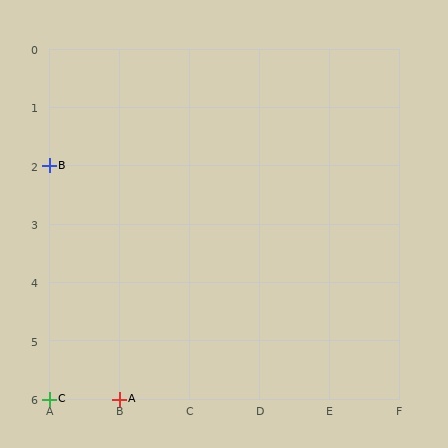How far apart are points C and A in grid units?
Points C and A are 1 column apart.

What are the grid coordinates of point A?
Point A is at grid coordinates (B, 6).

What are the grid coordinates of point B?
Point B is at grid coordinates (A, 2).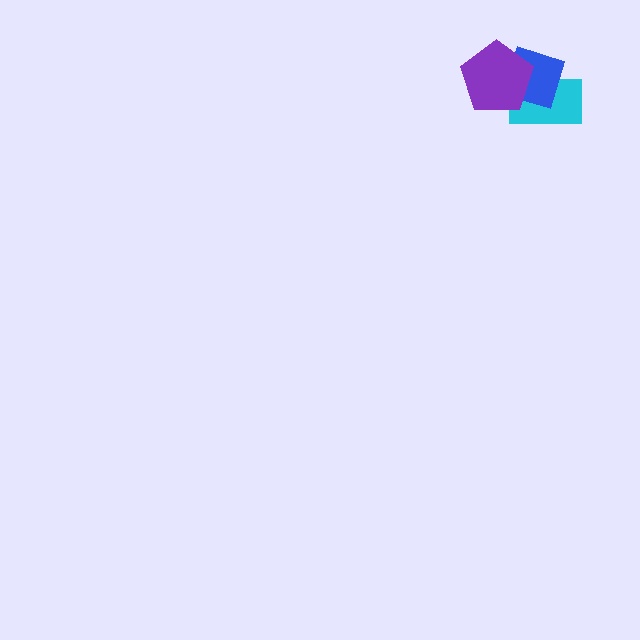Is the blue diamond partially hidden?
Yes, it is partially covered by another shape.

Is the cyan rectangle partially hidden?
Yes, it is partially covered by another shape.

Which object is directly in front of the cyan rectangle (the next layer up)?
The blue diamond is directly in front of the cyan rectangle.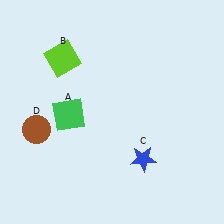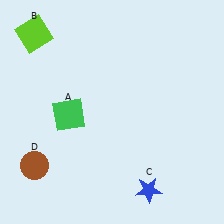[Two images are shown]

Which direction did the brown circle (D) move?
The brown circle (D) moved down.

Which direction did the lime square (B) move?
The lime square (B) moved left.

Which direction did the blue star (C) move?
The blue star (C) moved down.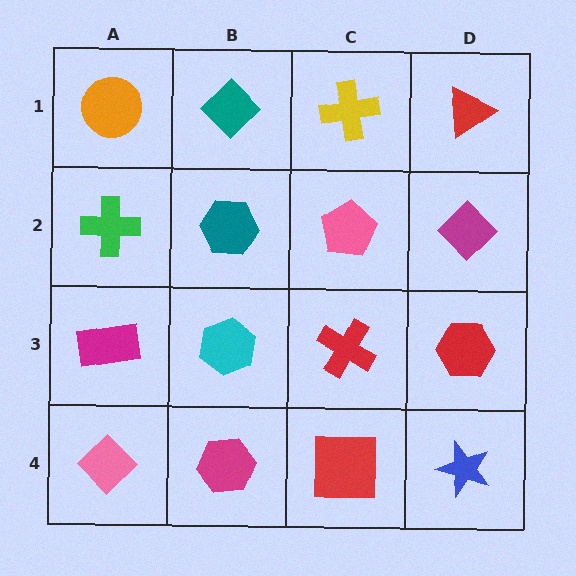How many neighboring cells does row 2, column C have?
4.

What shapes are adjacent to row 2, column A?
An orange circle (row 1, column A), a magenta rectangle (row 3, column A), a teal hexagon (row 2, column B).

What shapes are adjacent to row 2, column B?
A teal diamond (row 1, column B), a cyan hexagon (row 3, column B), a green cross (row 2, column A), a pink pentagon (row 2, column C).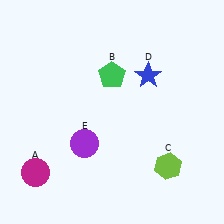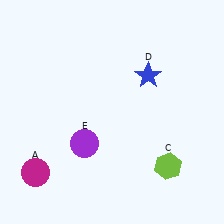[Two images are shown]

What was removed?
The green pentagon (B) was removed in Image 2.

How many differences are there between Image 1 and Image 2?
There is 1 difference between the two images.